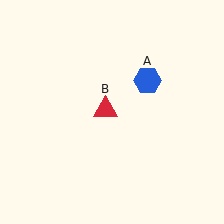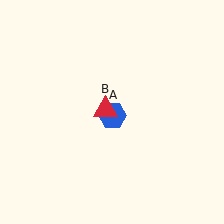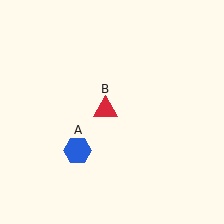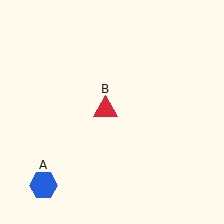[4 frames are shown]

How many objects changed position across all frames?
1 object changed position: blue hexagon (object A).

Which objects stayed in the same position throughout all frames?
Red triangle (object B) remained stationary.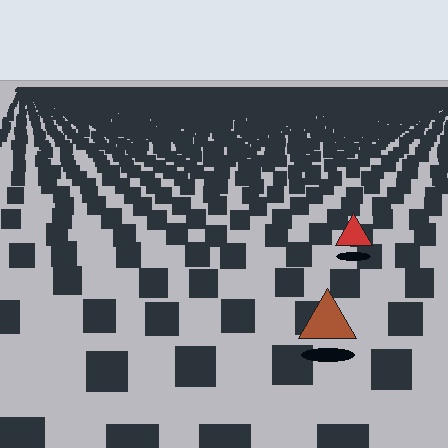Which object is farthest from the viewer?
The red triangle is farthest from the viewer. It appears smaller and the ground texture around it is denser.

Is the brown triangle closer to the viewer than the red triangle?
Yes. The brown triangle is closer — you can tell from the texture gradient: the ground texture is coarser near it.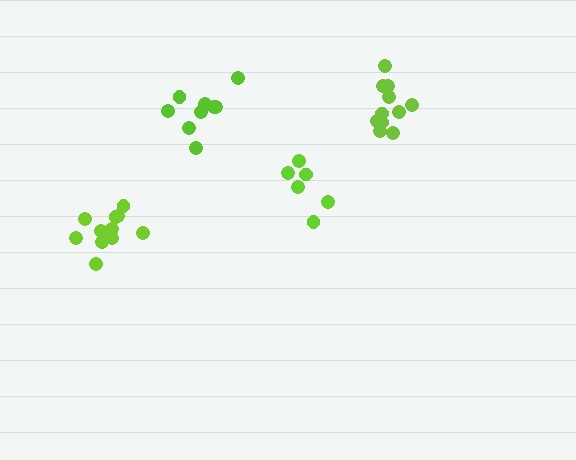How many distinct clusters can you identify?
There are 4 distinct clusters.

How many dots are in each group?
Group 1: 11 dots, Group 2: 11 dots, Group 3: 9 dots, Group 4: 6 dots (37 total).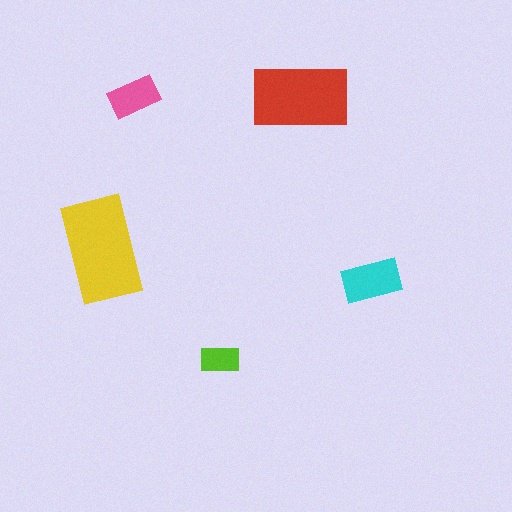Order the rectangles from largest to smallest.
the yellow one, the red one, the cyan one, the pink one, the lime one.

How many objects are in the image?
There are 5 objects in the image.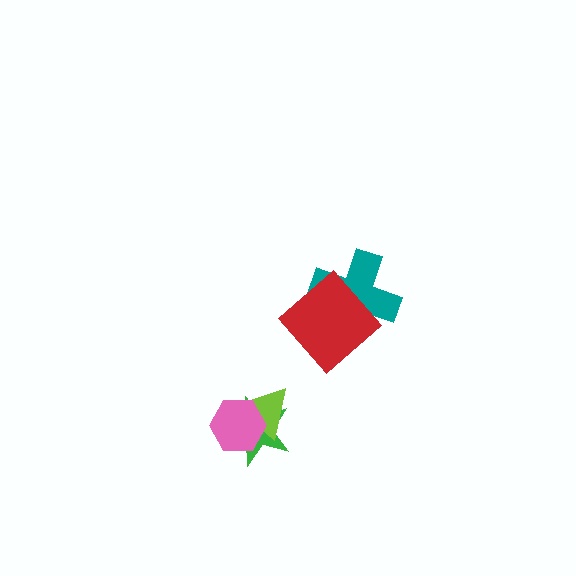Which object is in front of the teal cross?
The red diamond is in front of the teal cross.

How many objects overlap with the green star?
2 objects overlap with the green star.